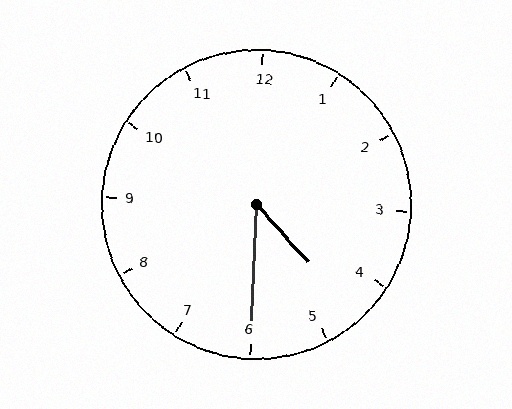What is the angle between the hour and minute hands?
Approximately 45 degrees.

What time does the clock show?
4:30.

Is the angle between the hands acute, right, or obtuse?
It is acute.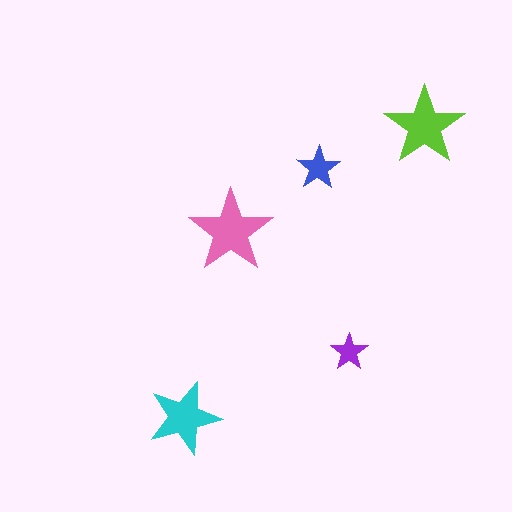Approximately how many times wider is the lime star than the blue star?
About 2 times wider.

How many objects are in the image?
There are 5 objects in the image.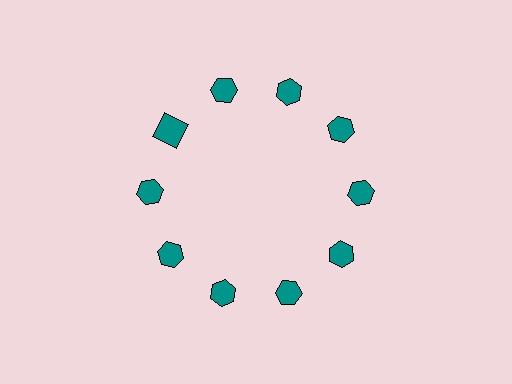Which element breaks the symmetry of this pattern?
The teal square at roughly the 10 o'clock position breaks the symmetry. All other shapes are teal hexagons.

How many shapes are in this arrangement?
There are 10 shapes arranged in a ring pattern.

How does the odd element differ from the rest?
It has a different shape: square instead of hexagon.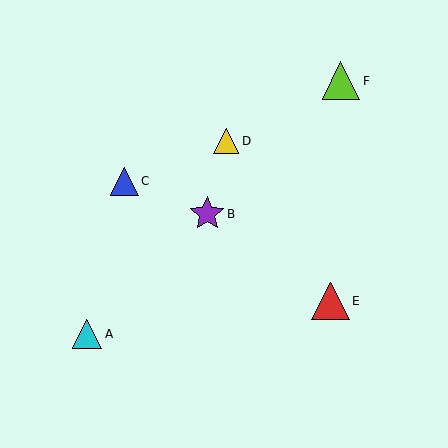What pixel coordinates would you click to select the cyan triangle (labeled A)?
Click at (87, 334) to select the cyan triangle A.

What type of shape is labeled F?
Shape F is a lime triangle.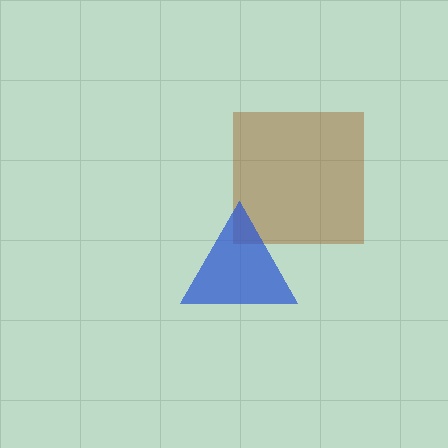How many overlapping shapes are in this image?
There are 2 overlapping shapes in the image.